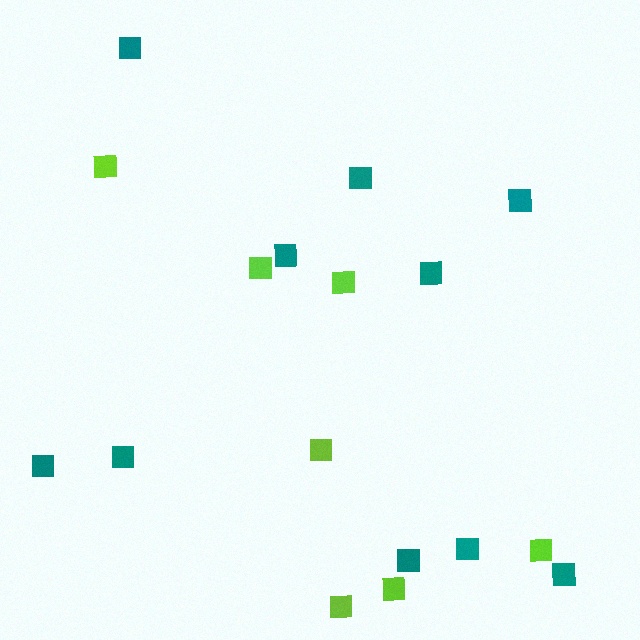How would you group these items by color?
There are 2 groups: one group of lime squares (7) and one group of teal squares (10).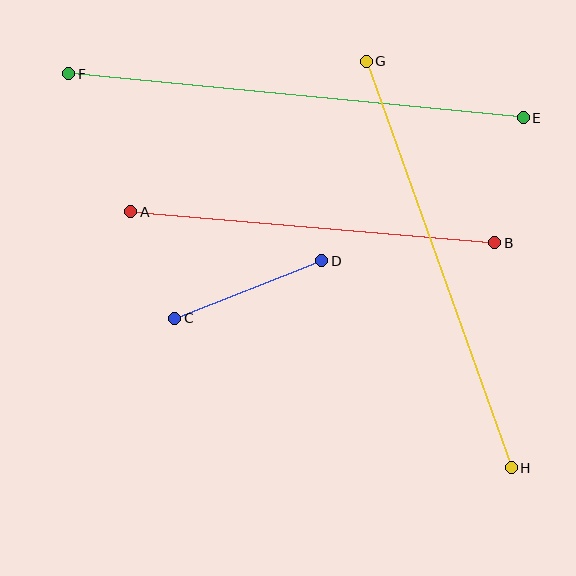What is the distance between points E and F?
The distance is approximately 457 pixels.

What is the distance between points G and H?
The distance is approximately 432 pixels.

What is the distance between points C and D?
The distance is approximately 158 pixels.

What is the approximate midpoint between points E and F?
The midpoint is at approximately (296, 96) pixels.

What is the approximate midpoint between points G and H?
The midpoint is at approximately (439, 264) pixels.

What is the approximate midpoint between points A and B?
The midpoint is at approximately (313, 227) pixels.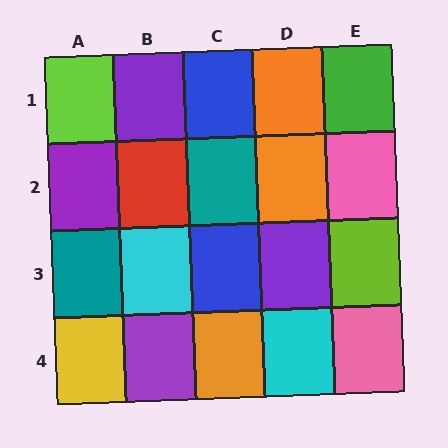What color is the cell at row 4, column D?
Cyan.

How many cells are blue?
2 cells are blue.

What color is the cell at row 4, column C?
Orange.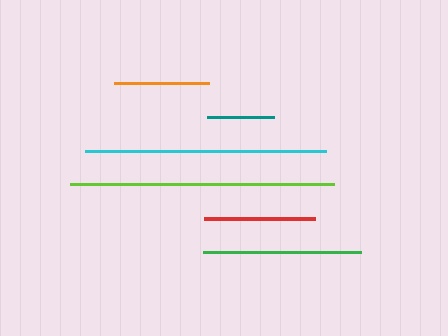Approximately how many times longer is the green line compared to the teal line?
The green line is approximately 2.4 times the length of the teal line.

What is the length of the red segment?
The red segment is approximately 110 pixels long.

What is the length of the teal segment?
The teal segment is approximately 67 pixels long.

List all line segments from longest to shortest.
From longest to shortest: lime, cyan, green, red, orange, teal.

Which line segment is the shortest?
The teal line is the shortest at approximately 67 pixels.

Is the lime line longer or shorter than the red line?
The lime line is longer than the red line.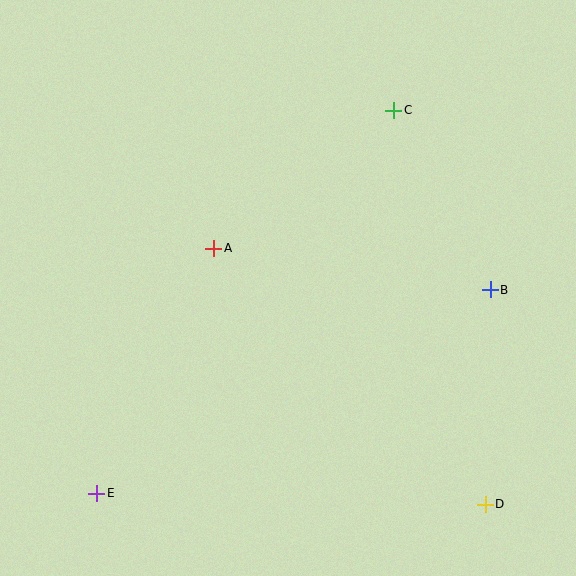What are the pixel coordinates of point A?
Point A is at (214, 248).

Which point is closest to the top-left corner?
Point A is closest to the top-left corner.